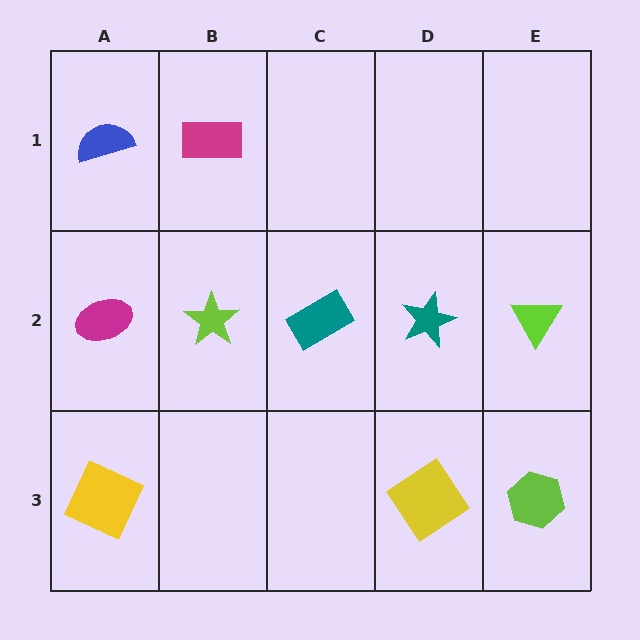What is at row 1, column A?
A blue semicircle.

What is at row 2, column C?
A teal rectangle.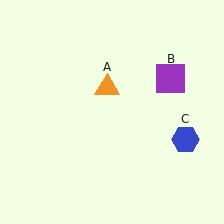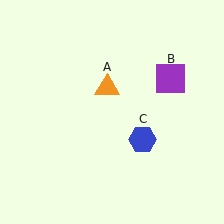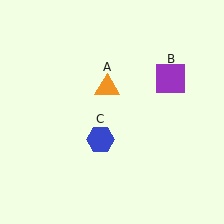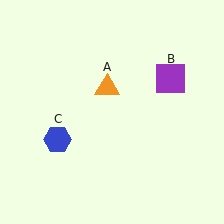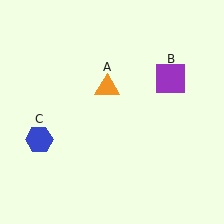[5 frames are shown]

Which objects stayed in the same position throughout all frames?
Orange triangle (object A) and purple square (object B) remained stationary.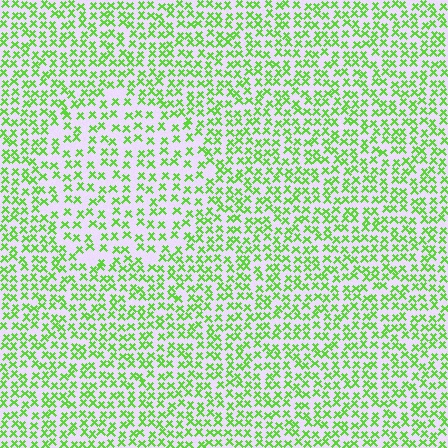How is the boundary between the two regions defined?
The boundary is defined by a change in element density (approximately 1.5x ratio). All elements are the same color, size, and shape.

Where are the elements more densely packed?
The elements are more densely packed outside the circle boundary.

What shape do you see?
I see a circle.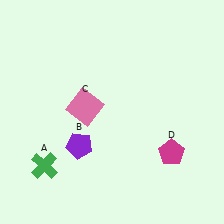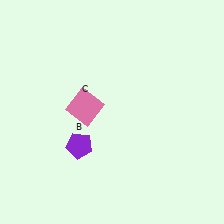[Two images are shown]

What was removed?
The green cross (A), the magenta pentagon (D) were removed in Image 2.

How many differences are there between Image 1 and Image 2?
There are 2 differences between the two images.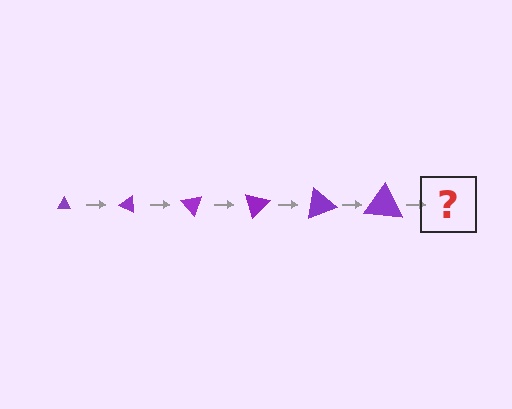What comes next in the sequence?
The next element should be a triangle, larger than the previous one and rotated 150 degrees from the start.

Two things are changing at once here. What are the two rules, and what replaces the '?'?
The two rules are that the triangle grows larger each step and it rotates 25 degrees each step. The '?' should be a triangle, larger than the previous one and rotated 150 degrees from the start.